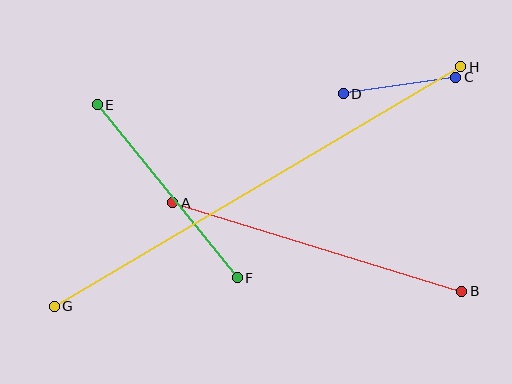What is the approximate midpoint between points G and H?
The midpoint is at approximately (258, 186) pixels.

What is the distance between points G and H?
The distance is approximately 472 pixels.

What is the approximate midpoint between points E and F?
The midpoint is at approximately (167, 191) pixels.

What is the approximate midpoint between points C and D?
The midpoint is at approximately (400, 85) pixels.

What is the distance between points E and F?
The distance is approximately 222 pixels.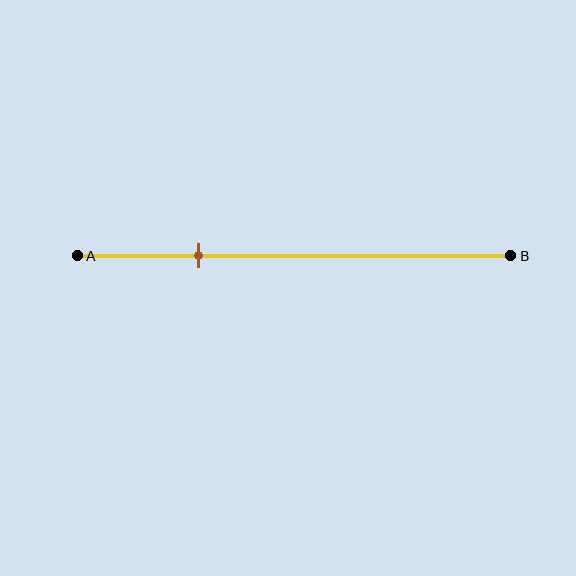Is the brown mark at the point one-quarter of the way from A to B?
Yes, the mark is approximately at the one-quarter point.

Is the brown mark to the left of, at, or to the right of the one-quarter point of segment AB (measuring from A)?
The brown mark is approximately at the one-quarter point of segment AB.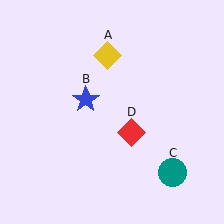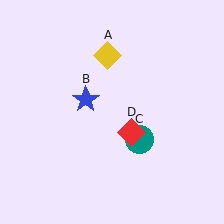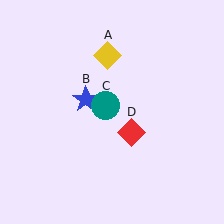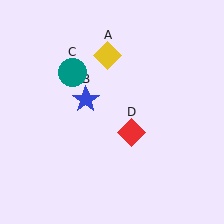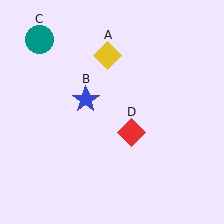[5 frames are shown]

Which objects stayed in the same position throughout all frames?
Yellow diamond (object A) and blue star (object B) and red diamond (object D) remained stationary.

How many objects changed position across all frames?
1 object changed position: teal circle (object C).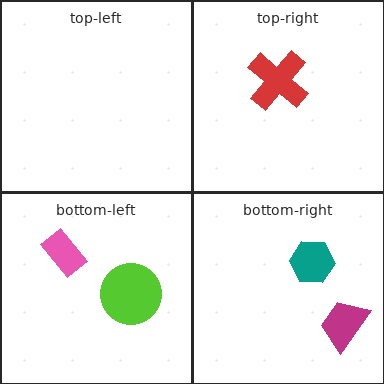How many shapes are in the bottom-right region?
2.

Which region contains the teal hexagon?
The bottom-right region.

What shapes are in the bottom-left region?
The pink rectangle, the lime circle.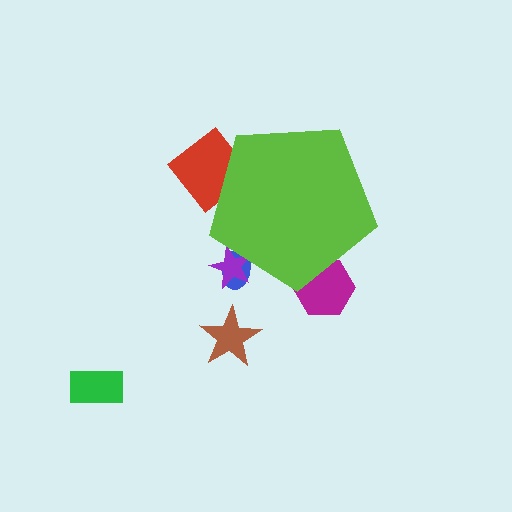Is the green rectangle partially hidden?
No, the green rectangle is fully visible.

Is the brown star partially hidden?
No, the brown star is fully visible.